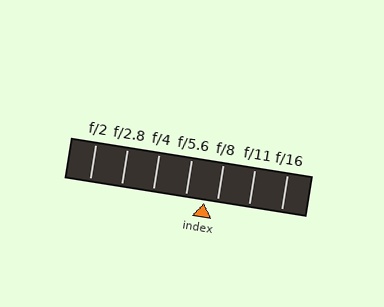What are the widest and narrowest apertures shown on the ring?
The widest aperture shown is f/2 and the narrowest is f/16.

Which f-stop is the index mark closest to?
The index mark is closest to f/8.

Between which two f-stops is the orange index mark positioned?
The index mark is between f/5.6 and f/8.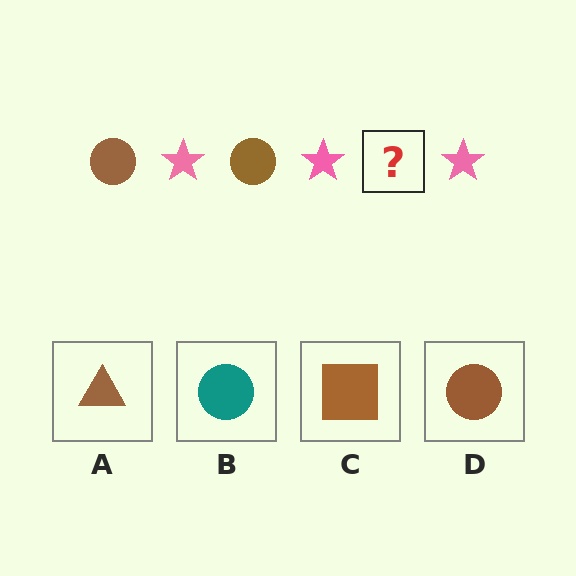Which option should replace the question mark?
Option D.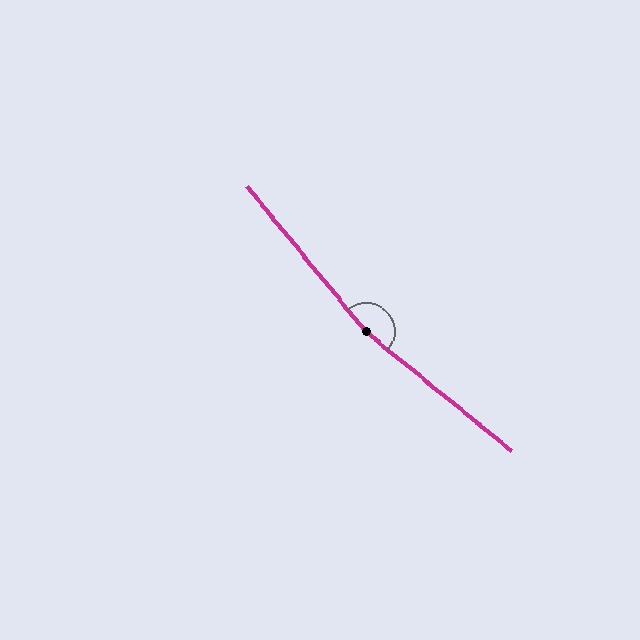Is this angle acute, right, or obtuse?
It is obtuse.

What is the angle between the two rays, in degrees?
Approximately 169 degrees.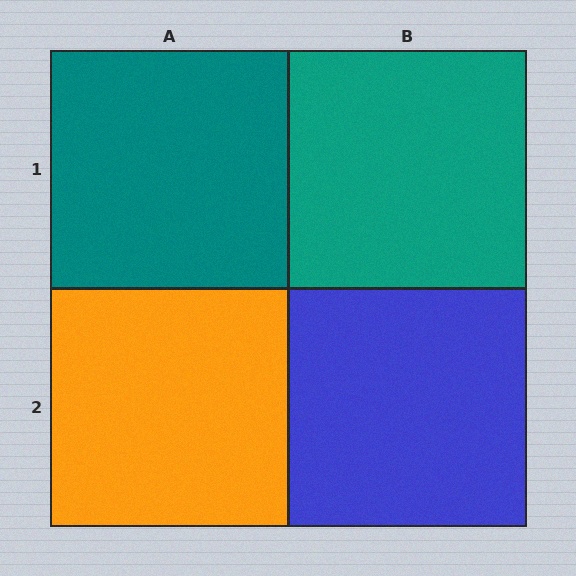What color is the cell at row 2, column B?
Blue.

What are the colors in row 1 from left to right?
Teal, teal.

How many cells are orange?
1 cell is orange.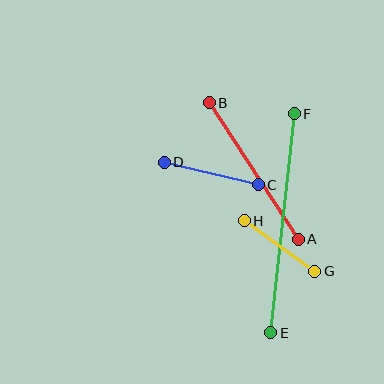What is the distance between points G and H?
The distance is approximately 87 pixels.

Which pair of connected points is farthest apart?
Points E and F are farthest apart.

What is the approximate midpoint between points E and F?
The midpoint is at approximately (282, 223) pixels.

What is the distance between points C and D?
The distance is approximately 97 pixels.